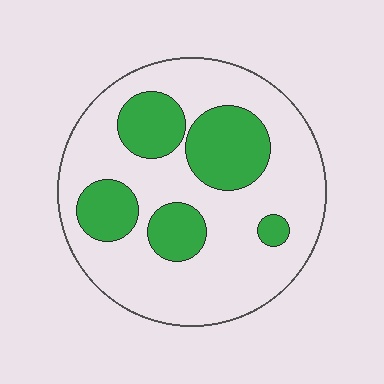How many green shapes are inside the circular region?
5.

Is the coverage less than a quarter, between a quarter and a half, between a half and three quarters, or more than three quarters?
Between a quarter and a half.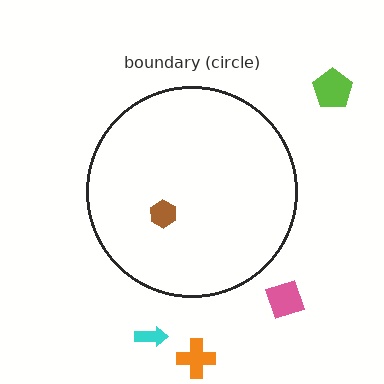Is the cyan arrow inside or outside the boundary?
Outside.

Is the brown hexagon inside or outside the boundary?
Inside.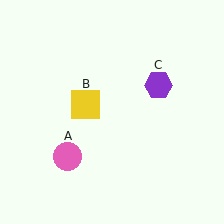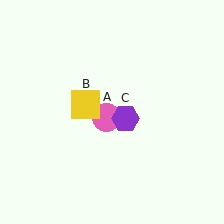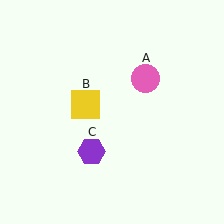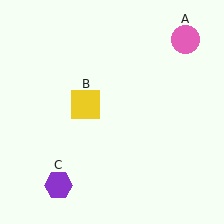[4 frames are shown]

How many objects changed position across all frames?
2 objects changed position: pink circle (object A), purple hexagon (object C).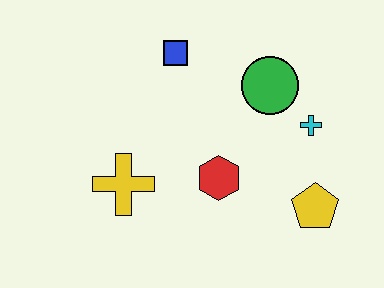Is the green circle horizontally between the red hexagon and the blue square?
No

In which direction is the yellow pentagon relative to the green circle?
The yellow pentagon is below the green circle.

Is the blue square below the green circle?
No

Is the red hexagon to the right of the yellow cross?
Yes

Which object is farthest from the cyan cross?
The yellow cross is farthest from the cyan cross.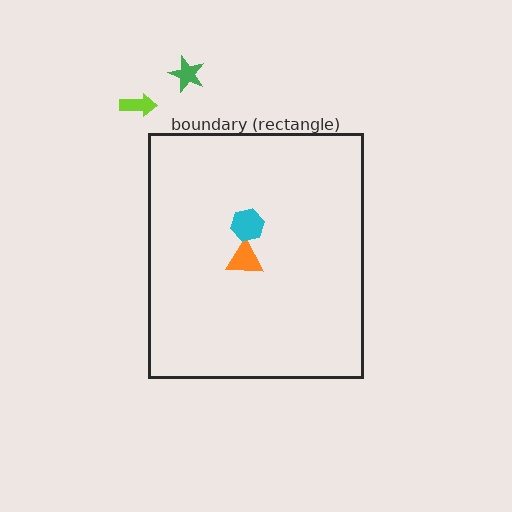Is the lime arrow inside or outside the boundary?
Outside.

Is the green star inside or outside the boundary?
Outside.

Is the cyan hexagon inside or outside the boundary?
Inside.